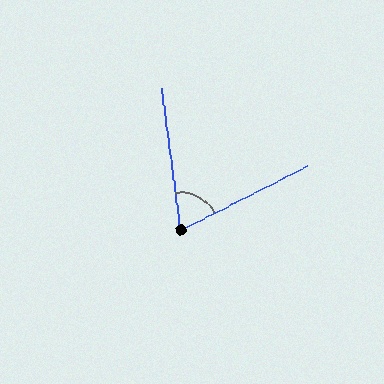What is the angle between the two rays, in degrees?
Approximately 71 degrees.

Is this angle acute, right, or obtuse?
It is acute.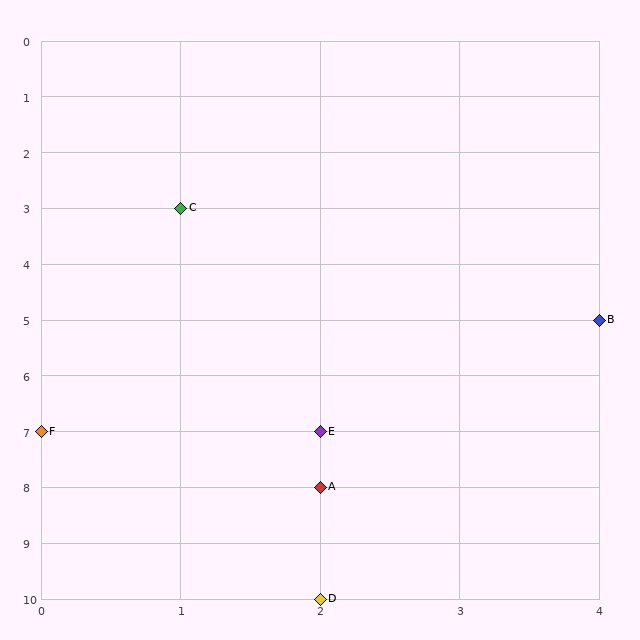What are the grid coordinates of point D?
Point D is at grid coordinates (2, 10).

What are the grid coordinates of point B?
Point B is at grid coordinates (4, 5).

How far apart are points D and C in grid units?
Points D and C are 1 column and 7 rows apart (about 7.1 grid units diagonally).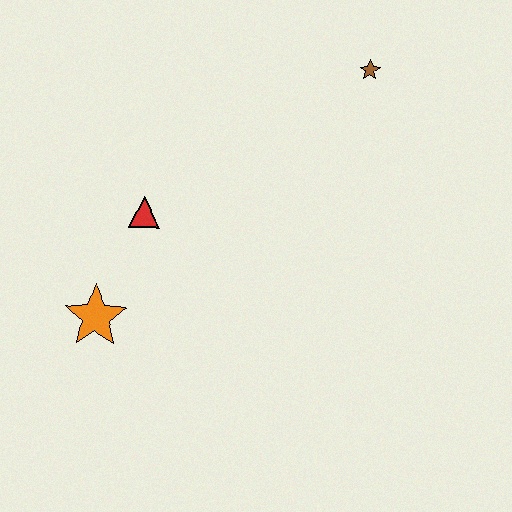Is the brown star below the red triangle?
No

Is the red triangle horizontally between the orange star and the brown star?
Yes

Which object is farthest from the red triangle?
The brown star is farthest from the red triangle.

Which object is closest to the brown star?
The red triangle is closest to the brown star.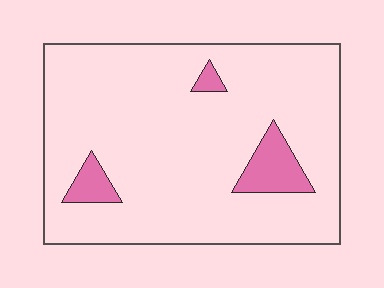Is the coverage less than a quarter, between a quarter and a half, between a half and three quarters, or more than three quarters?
Less than a quarter.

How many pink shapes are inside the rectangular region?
3.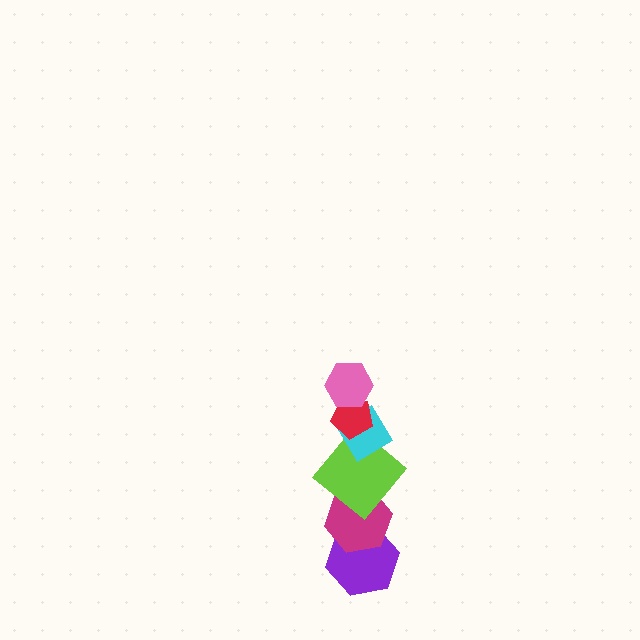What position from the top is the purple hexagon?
The purple hexagon is 6th from the top.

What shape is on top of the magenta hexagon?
The lime diamond is on top of the magenta hexagon.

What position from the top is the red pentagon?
The red pentagon is 2nd from the top.